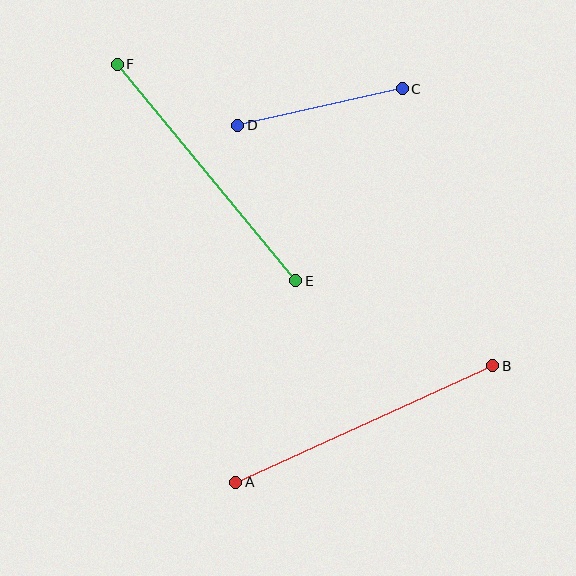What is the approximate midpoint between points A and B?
The midpoint is at approximately (364, 424) pixels.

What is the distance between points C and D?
The distance is approximately 168 pixels.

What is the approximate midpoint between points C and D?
The midpoint is at approximately (320, 107) pixels.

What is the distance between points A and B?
The distance is approximately 282 pixels.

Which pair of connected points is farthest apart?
Points A and B are farthest apart.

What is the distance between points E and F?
The distance is approximately 280 pixels.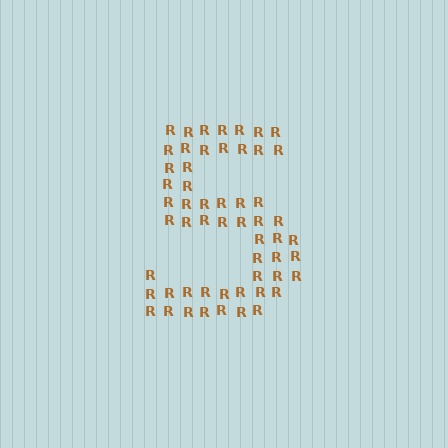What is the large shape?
The large shape is the digit 5.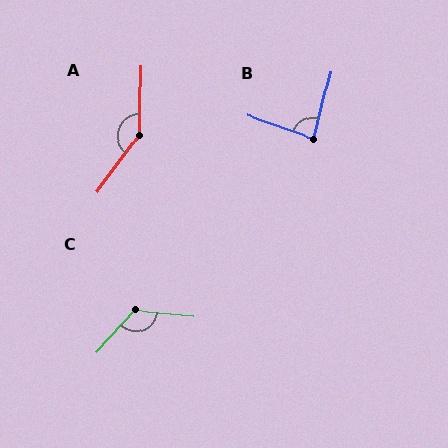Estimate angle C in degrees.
Approximately 127 degrees.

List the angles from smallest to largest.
B (84°), C (127°), A (144°).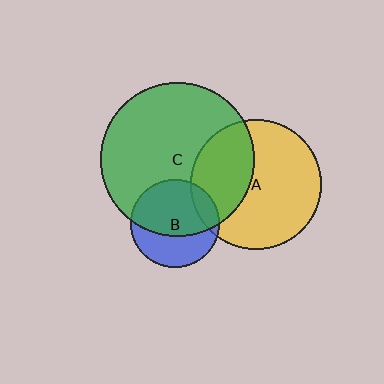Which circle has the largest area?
Circle C (green).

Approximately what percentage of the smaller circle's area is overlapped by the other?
Approximately 35%.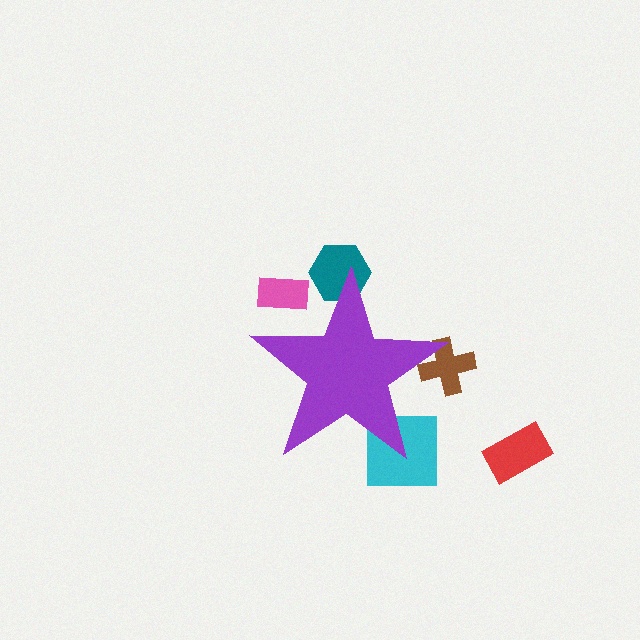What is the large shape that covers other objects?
A purple star.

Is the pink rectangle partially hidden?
Yes, the pink rectangle is partially hidden behind the purple star.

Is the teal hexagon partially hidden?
Yes, the teal hexagon is partially hidden behind the purple star.